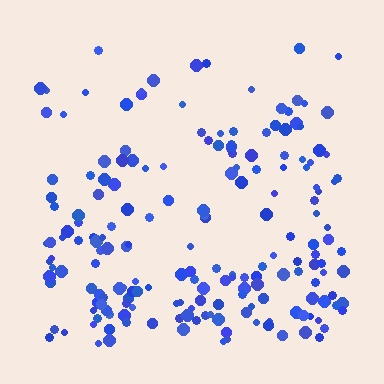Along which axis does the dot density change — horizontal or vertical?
Vertical.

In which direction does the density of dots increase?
From top to bottom, with the bottom side densest.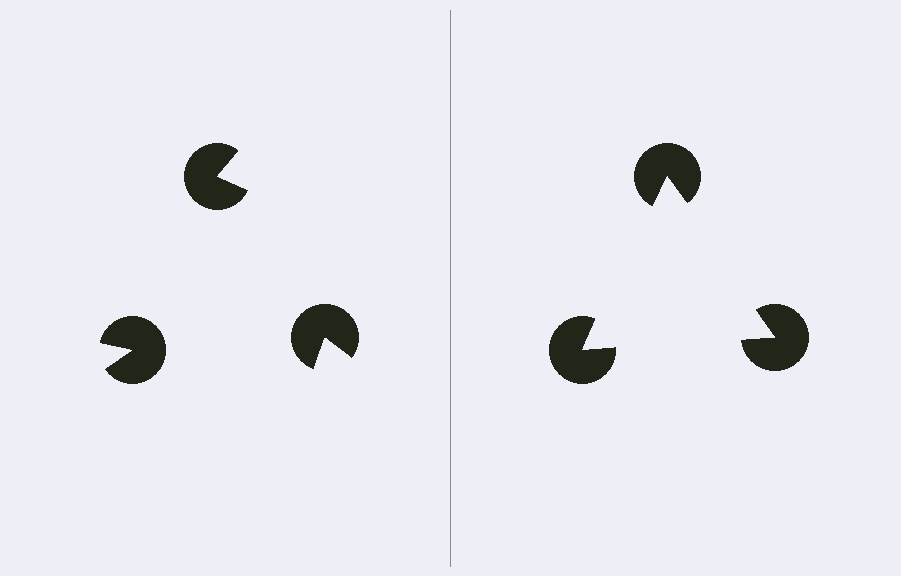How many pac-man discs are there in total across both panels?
6 — 3 on each side.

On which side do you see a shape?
An illusory triangle appears on the right side. On the left side the wedge cuts are rotated, so no coherent shape forms.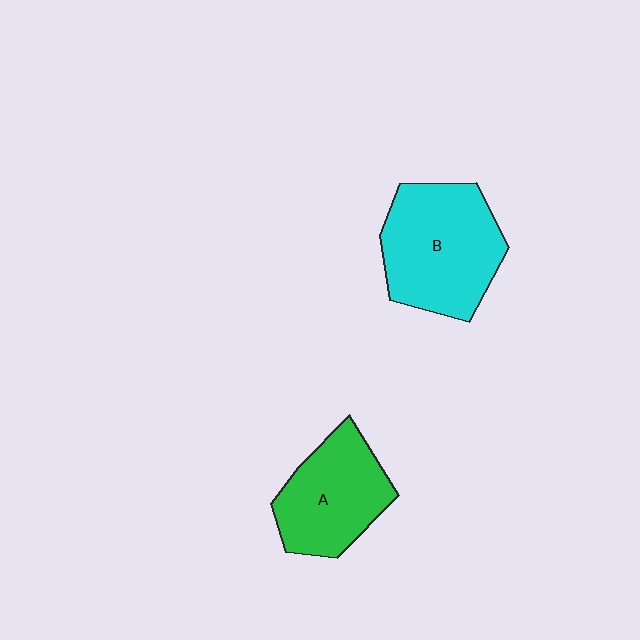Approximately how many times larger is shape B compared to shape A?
Approximately 1.3 times.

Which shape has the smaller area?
Shape A (green).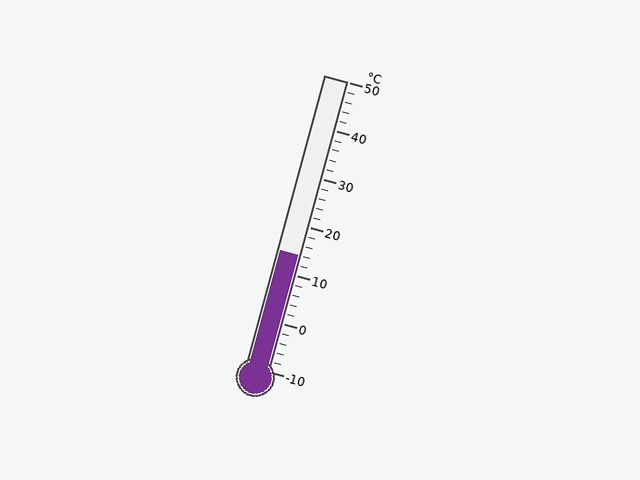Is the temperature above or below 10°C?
The temperature is above 10°C.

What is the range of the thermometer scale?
The thermometer scale ranges from -10°C to 50°C.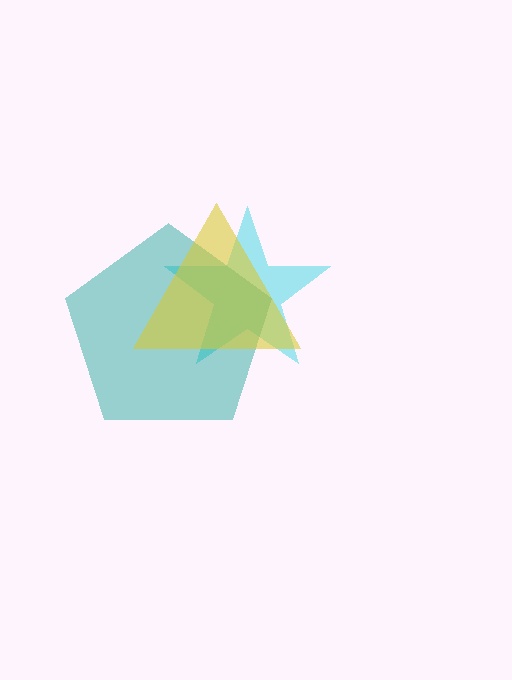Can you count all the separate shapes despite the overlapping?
Yes, there are 3 separate shapes.